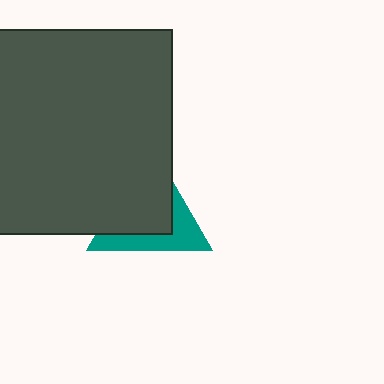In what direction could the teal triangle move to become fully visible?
The teal triangle could move toward the lower-right. That would shift it out from behind the dark gray square entirely.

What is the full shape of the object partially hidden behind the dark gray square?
The partially hidden object is a teal triangle.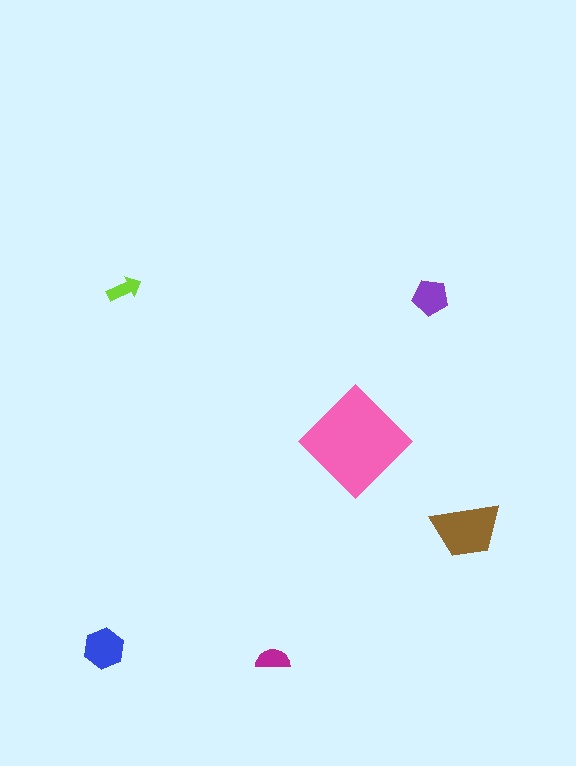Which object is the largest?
The pink diamond.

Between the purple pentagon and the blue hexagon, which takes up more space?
The blue hexagon.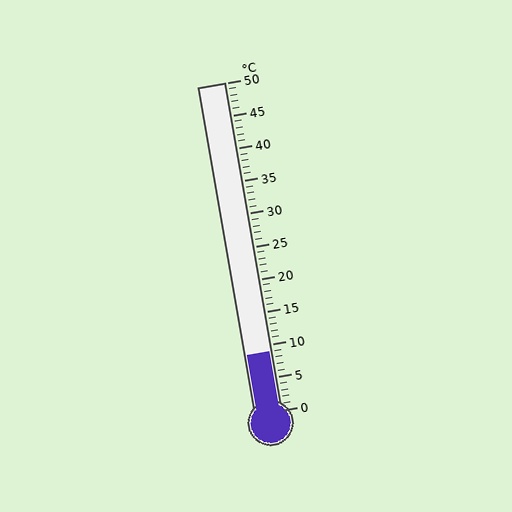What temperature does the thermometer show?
The thermometer shows approximately 9°C.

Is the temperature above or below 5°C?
The temperature is above 5°C.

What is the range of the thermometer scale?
The thermometer scale ranges from 0°C to 50°C.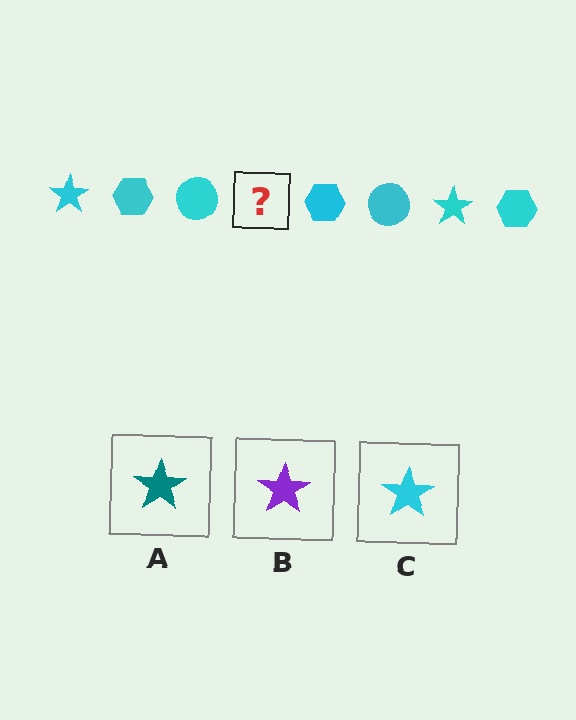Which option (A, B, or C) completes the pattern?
C.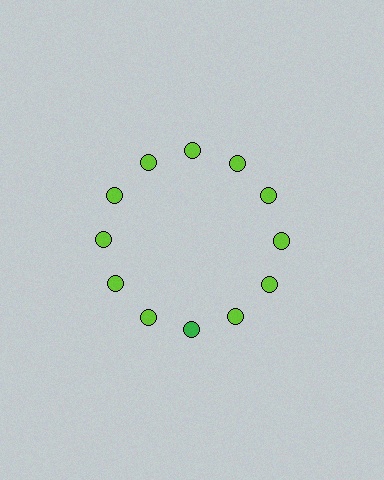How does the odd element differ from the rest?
It has a different color: green instead of lime.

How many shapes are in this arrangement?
There are 12 shapes arranged in a ring pattern.